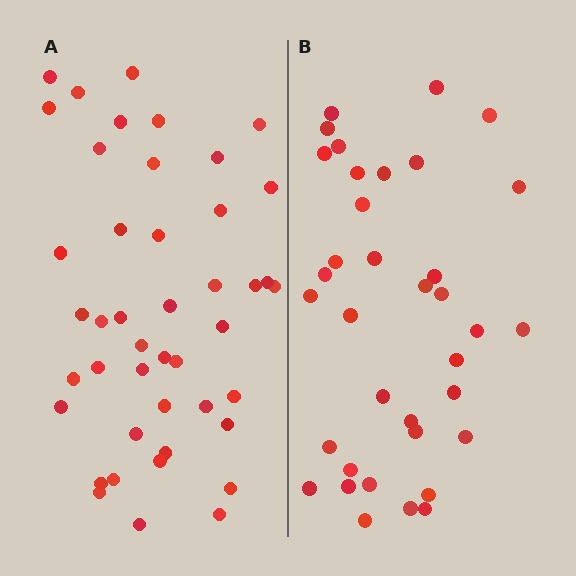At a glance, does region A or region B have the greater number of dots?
Region A (the left region) has more dots.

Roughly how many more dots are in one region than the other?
Region A has roughly 8 or so more dots than region B.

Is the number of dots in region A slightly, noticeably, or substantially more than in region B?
Region A has only slightly more — the two regions are fairly close. The ratio is roughly 1.2 to 1.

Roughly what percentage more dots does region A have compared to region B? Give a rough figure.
About 20% more.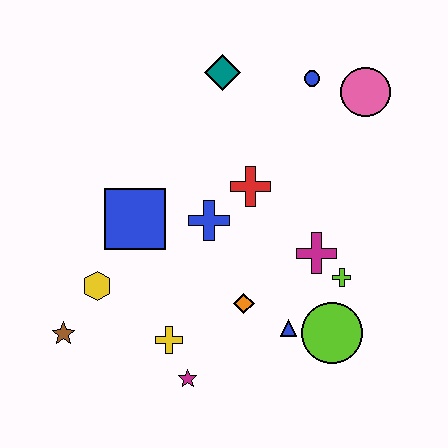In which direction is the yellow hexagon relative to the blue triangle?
The yellow hexagon is to the left of the blue triangle.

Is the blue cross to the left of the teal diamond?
Yes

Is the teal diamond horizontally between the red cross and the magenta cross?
No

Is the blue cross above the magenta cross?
Yes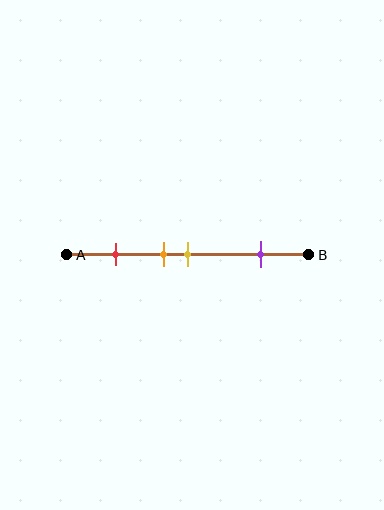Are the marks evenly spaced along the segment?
No, the marks are not evenly spaced.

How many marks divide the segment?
There are 4 marks dividing the segment.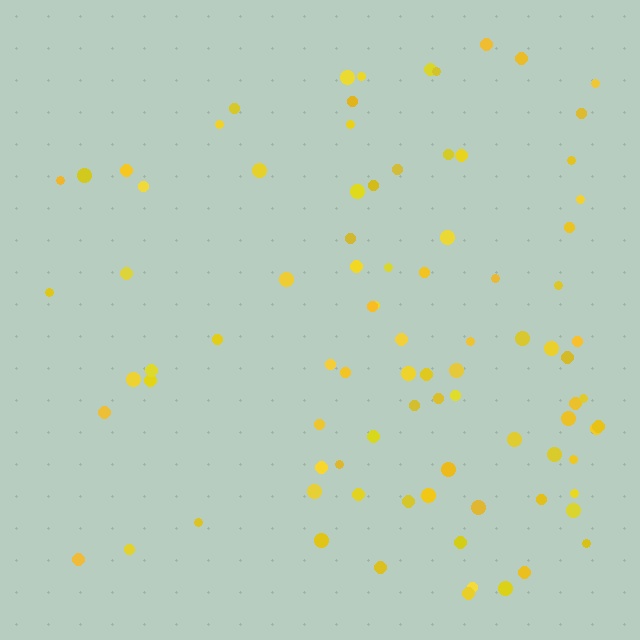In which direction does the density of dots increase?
From left to right, with the right side densest.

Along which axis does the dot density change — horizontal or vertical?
Horizontal.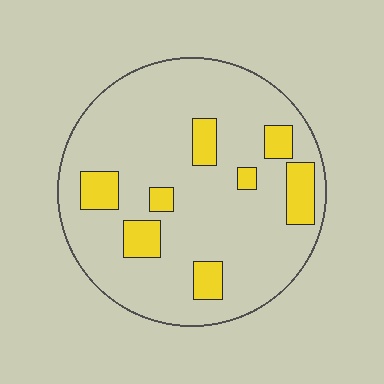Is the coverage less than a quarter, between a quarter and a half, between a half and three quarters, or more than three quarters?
Less than a quarter.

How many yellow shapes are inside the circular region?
8.